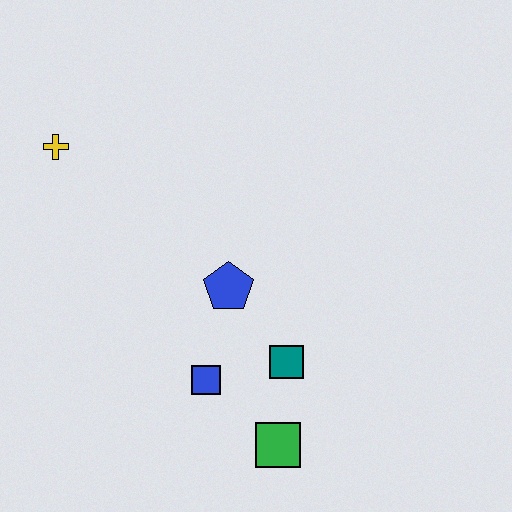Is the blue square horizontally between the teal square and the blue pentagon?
No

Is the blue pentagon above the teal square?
Yes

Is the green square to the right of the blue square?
Yes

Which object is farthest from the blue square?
The yellow cross is farthest from the blue square.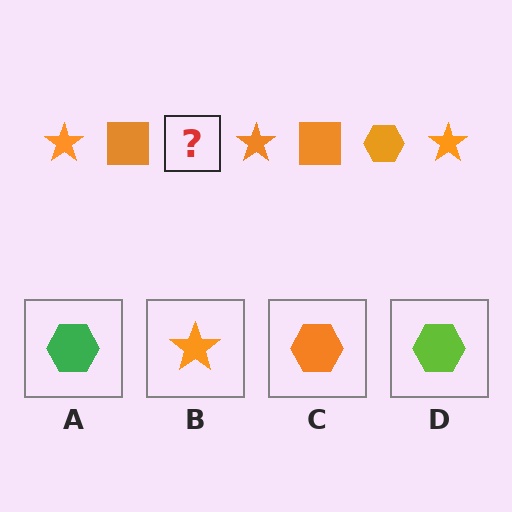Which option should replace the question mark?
Option C.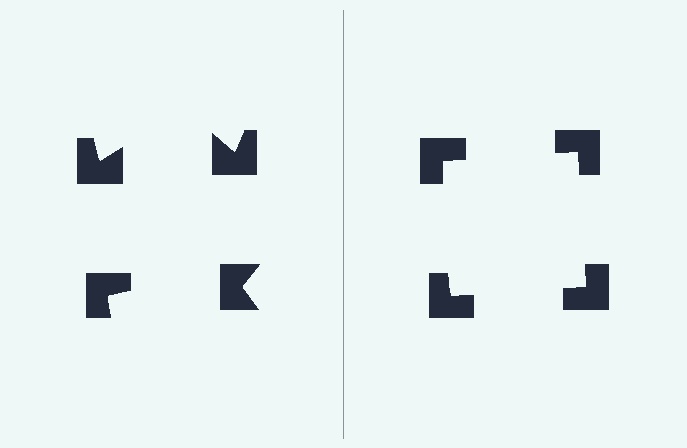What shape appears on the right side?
An illusory square.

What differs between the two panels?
The notched squares are positioned identically on both sides; only the wedge orientations differ. On the right they align to a square; on the left they are misaligned.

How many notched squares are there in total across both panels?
8 — 4 on each side.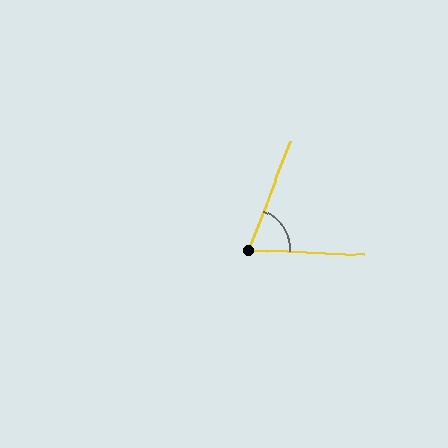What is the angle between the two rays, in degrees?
Approximately 71 degrees.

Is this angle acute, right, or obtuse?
It is acute.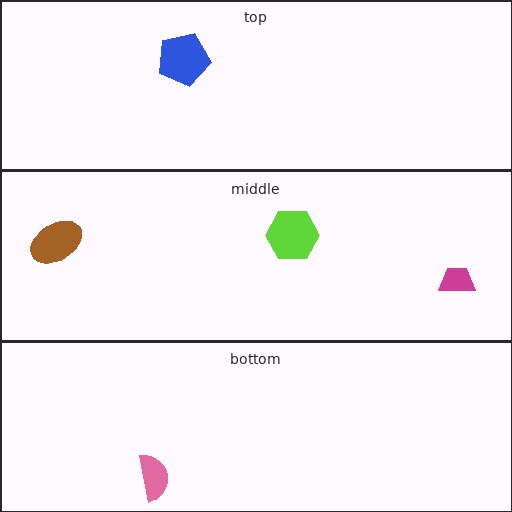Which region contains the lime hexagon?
The middle region.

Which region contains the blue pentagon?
The top region.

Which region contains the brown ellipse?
The middle region.